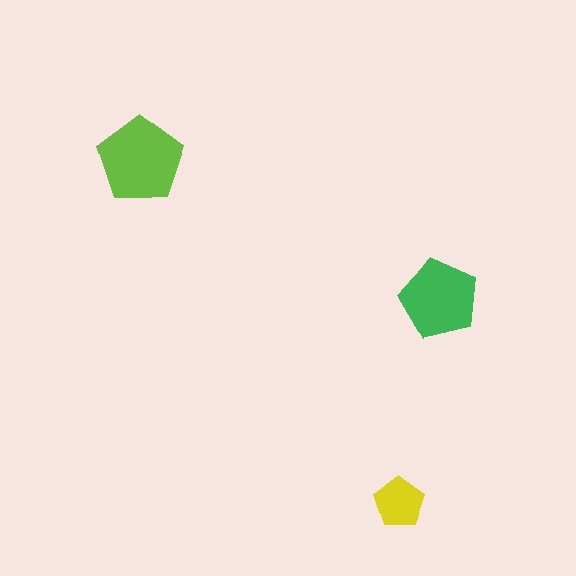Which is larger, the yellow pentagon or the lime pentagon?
The lime one.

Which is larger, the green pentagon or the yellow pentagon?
The green one.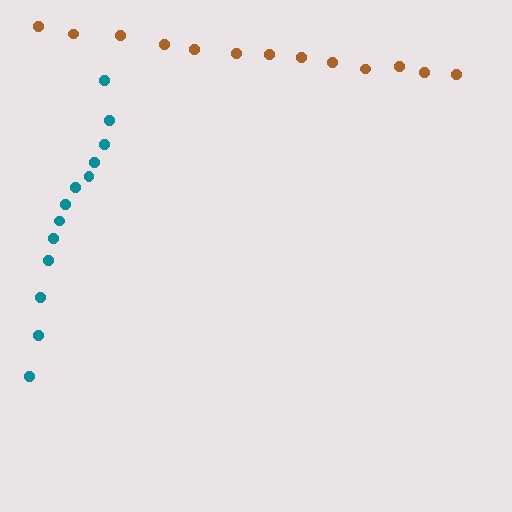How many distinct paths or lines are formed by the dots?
There are 2 distinct paths.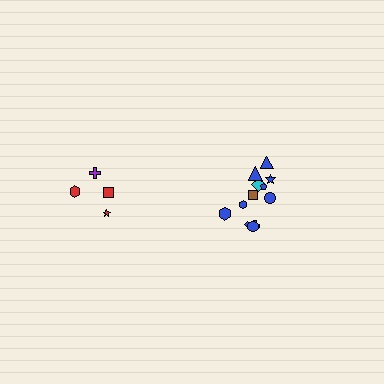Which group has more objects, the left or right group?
The right group.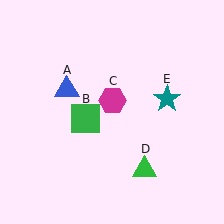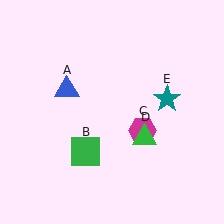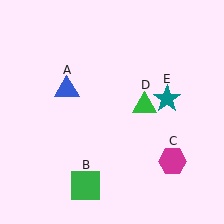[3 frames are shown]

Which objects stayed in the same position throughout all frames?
Blue triangle (object A) and teal star (object E) remained stationary.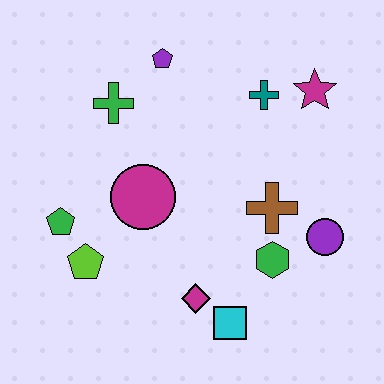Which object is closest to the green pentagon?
The lime pentagon is closest to the green pentagon.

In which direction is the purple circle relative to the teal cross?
The purple circle is below the teal cross.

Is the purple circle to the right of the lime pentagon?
Yes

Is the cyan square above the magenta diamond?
No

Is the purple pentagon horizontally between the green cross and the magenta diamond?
Yes